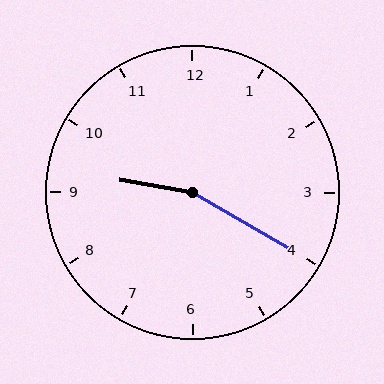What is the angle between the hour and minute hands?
Approximately 160 degrees.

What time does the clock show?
9:20.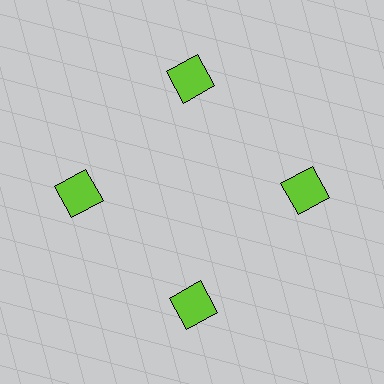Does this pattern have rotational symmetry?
Yes, this pattern has 4-fold rotational symmetry. It looks the same after rotating 90 degrees around the center.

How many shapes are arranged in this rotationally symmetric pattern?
There are 4 shapes, arranged in 4 groups of 1.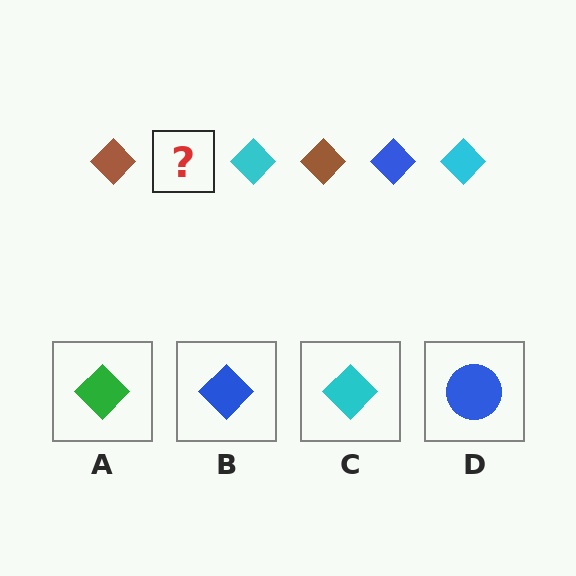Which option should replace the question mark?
Option B.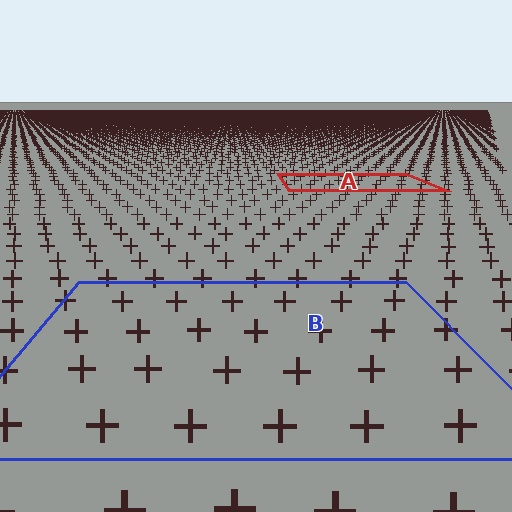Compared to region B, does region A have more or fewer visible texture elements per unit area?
Region A has more texture elements per unit area — they are packed more densely because it is farther away.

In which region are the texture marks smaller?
The texture marks are smaller in region A, because it is farther away.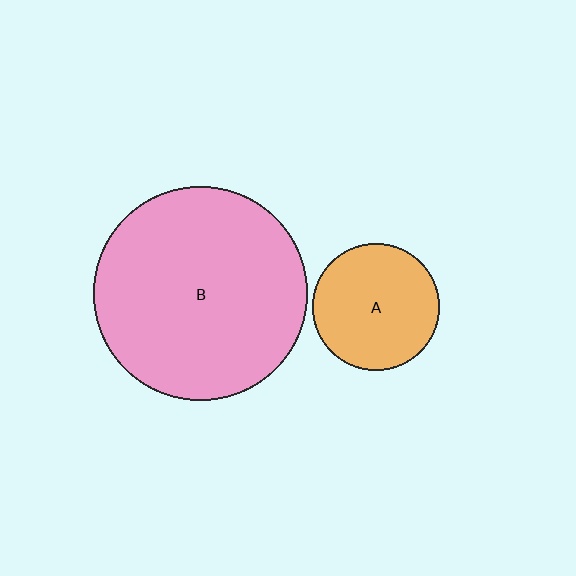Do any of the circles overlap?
No, none of the circles overlap.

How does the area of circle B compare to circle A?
Approximately 2.8 times.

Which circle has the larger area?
Circle B (pink).